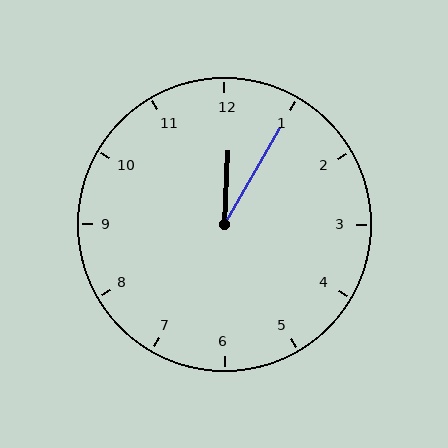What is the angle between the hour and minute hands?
Approximately 28 degrees.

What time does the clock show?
12:05.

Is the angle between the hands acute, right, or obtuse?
It is acute.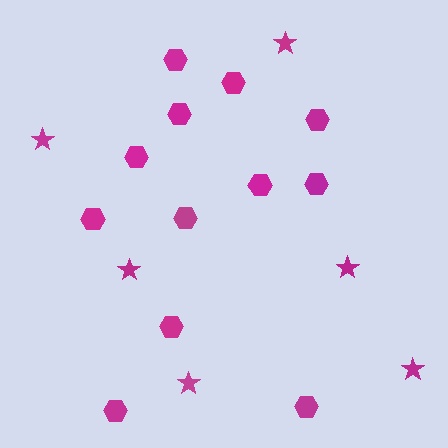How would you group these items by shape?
There are 2 groups: one group of hexagons (12) and one group of stars (6).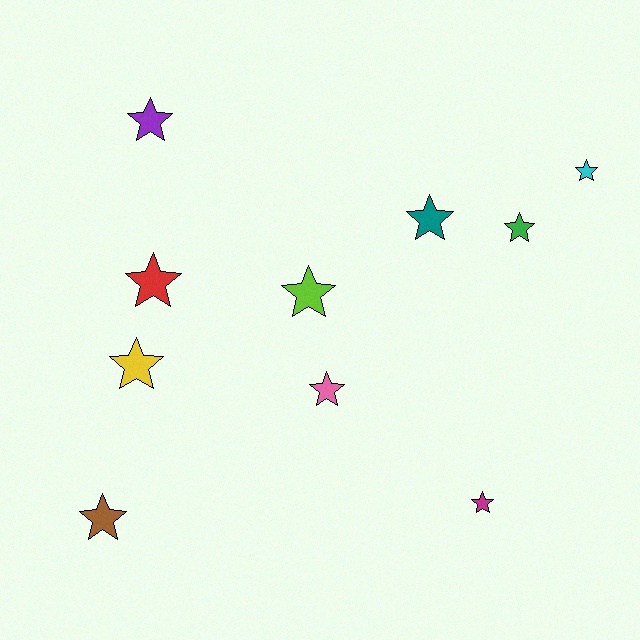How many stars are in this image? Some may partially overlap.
There are 10 stars.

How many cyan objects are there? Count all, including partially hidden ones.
There is 1 cyan object.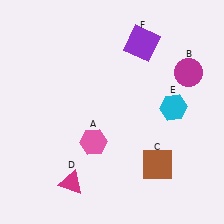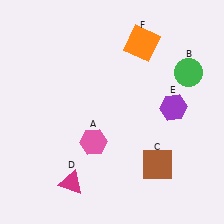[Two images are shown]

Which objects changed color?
B changed from magenta to green. E changed from cyan to purple. F changed from purple to orange.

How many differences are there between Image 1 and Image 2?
There are 3 differences between the two images.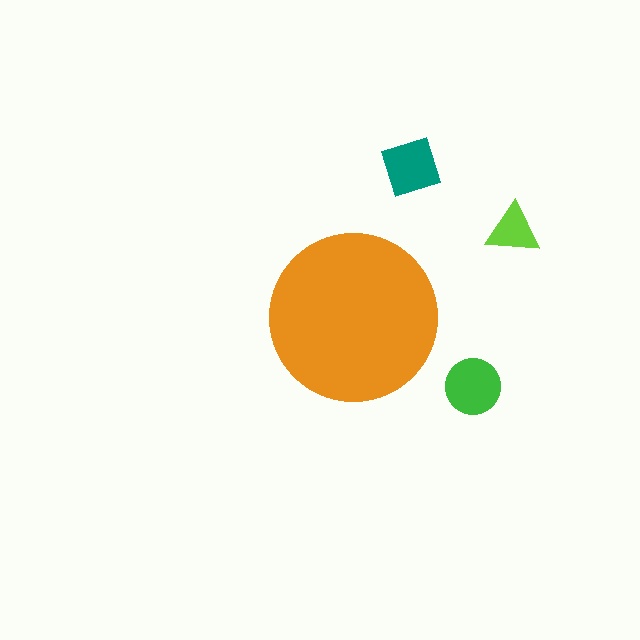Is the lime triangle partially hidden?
No, the lime triangle is fully visible.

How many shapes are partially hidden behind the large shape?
0 shapes are partially hidden.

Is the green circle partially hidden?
No, the green circle is fully visible.